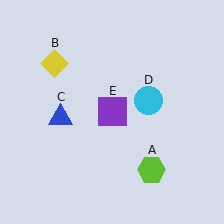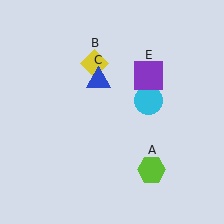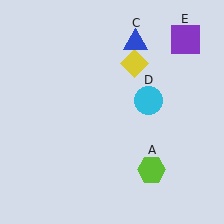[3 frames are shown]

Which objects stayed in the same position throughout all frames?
Lime hexagon (object A) and cyan circle (object D) remained stationary.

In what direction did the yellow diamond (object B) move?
The yellow diamond (object B) moved right.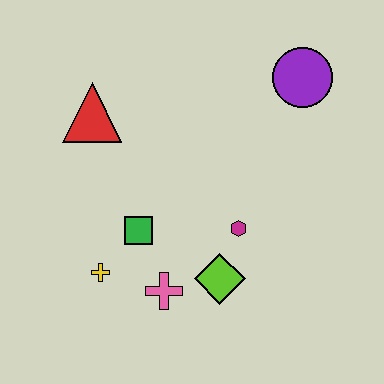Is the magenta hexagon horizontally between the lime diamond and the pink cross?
No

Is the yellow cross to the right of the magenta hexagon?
No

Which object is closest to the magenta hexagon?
The lime diamond is closest to the magenta hexagon.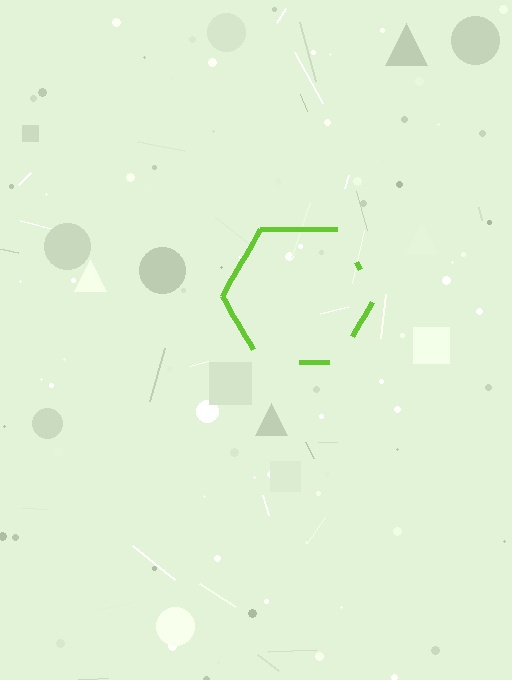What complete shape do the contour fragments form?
The contour fragments form a hexagon.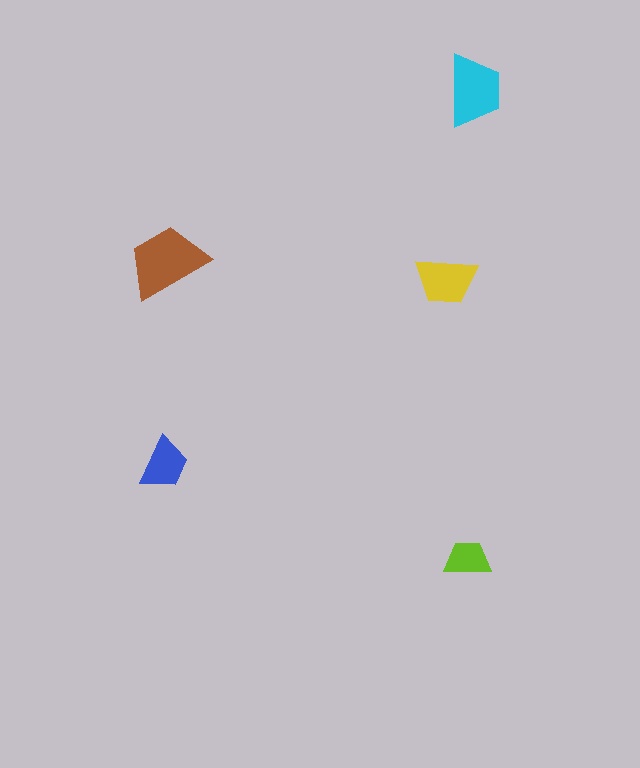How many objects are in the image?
There are 5 objects in the image.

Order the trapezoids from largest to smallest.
the brown one, the cyan one, the yellow one, the blue one, the lime one.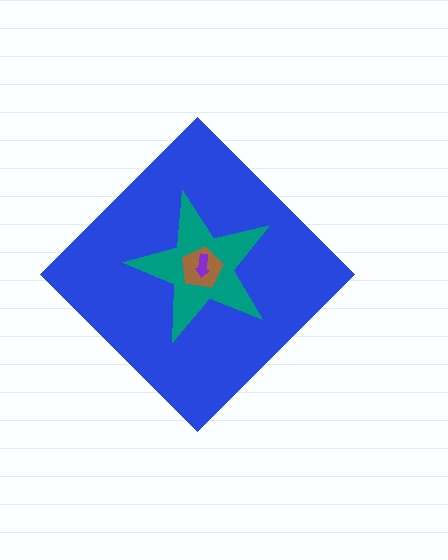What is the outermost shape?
The blue diamond.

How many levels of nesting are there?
4.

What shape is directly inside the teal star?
The brown pentagon.